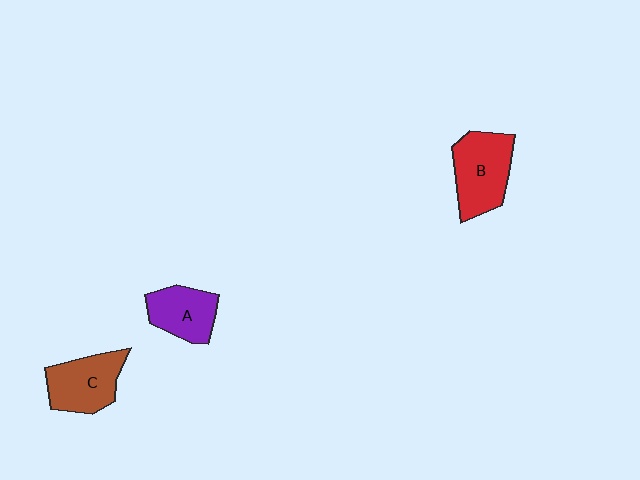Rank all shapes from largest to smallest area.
From largest to smallest: B (red), C (brown), A (purple).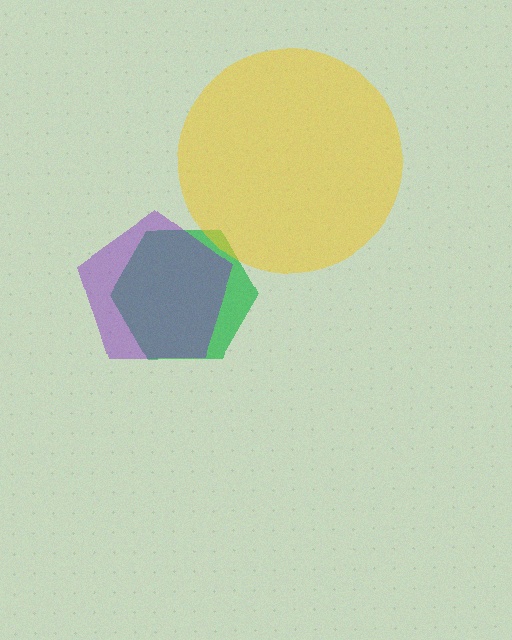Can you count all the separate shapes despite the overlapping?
Yes, there are 3 separate shapes.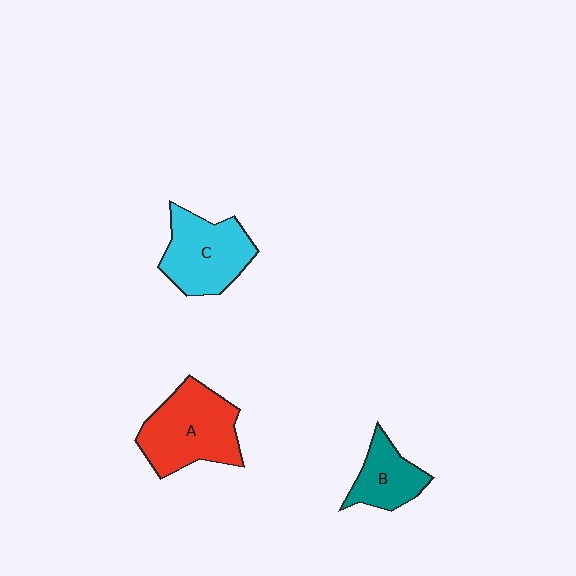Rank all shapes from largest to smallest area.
From largest to smallest: A (red), C (cyan), B (teal).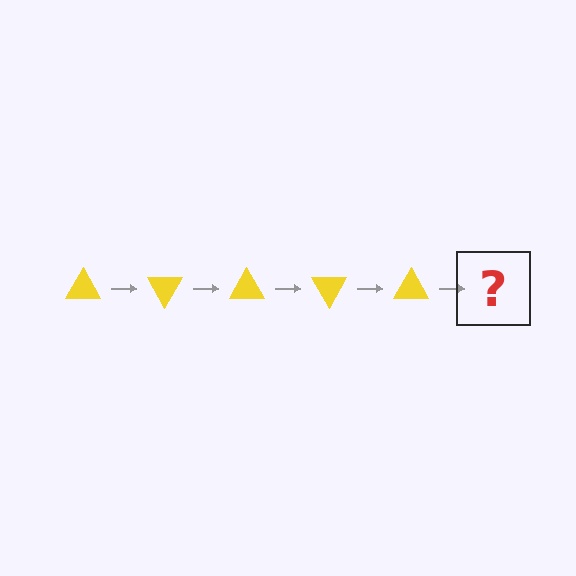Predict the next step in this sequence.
The next step is a yellow triangle rotated 300 degrees.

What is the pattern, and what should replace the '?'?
The pattern is that the triangle rotates 60 degrees each step. The '?' should be a yellow triangle rotated 300 degrees.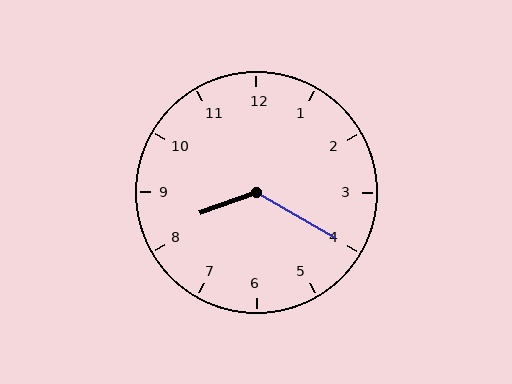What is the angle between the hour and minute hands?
Approximately 130 degrees.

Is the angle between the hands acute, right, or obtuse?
It is obtuse.